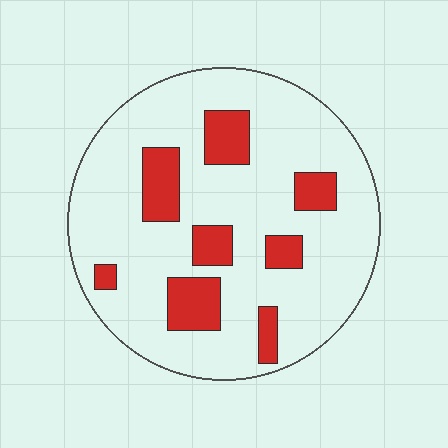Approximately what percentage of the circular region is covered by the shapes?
Approximately 20%.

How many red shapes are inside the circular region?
8.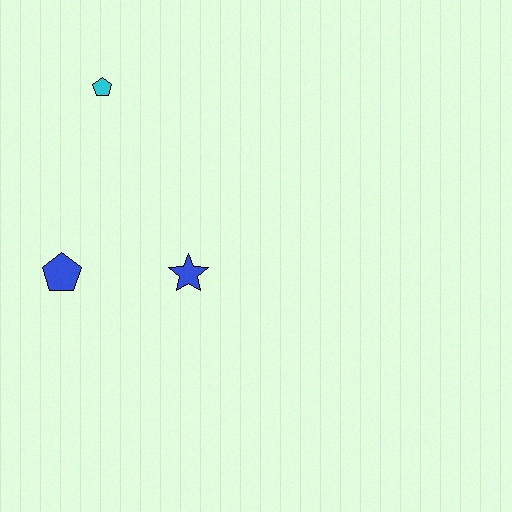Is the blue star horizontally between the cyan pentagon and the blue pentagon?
No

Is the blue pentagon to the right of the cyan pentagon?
No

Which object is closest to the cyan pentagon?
The blue pentagon is closest to the cyan pentagon.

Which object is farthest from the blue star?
The cyan pentagon is farthest from the blue star.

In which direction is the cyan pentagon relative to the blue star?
The cyan pentagon is above the blue star.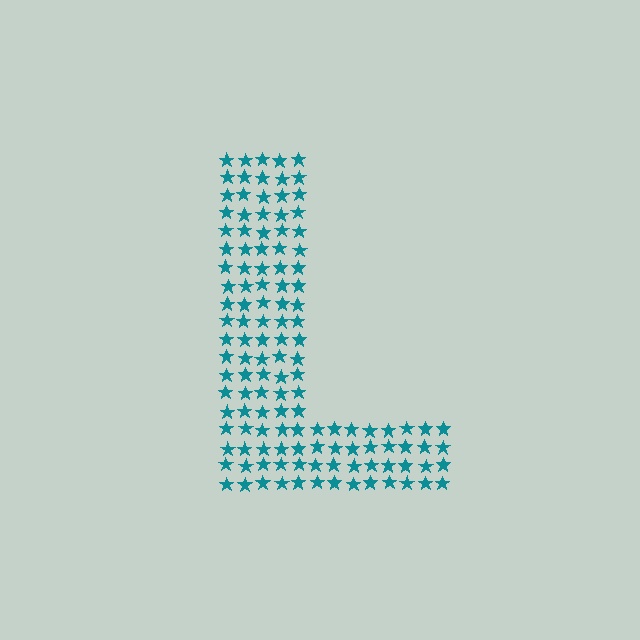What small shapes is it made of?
It is made of small stars.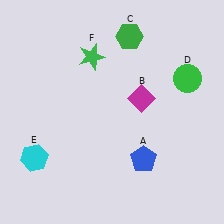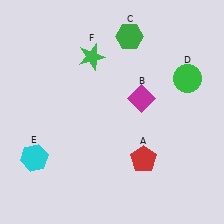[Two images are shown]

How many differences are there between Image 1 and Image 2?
There is 1 difference between the two images.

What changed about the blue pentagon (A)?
In Image 1, A is blue. In Image 2, it changed to red.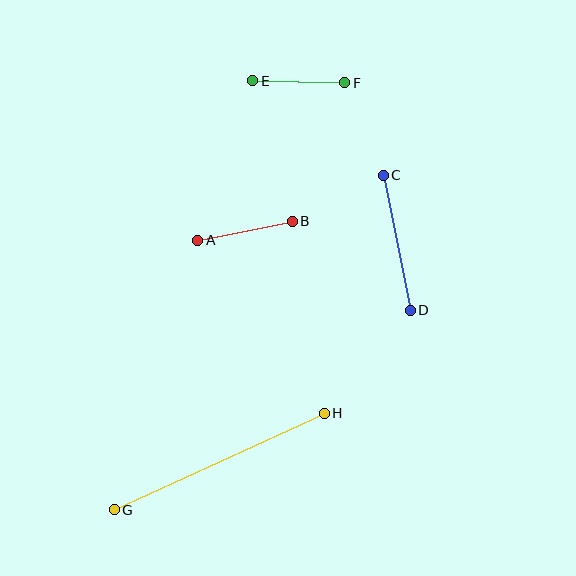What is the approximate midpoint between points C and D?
The midpoint is at approximately (397, 243) pixels.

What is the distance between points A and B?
The distance is approximately 97 pixels.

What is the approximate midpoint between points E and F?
The midpoint is at approximately (299, 82) pixels.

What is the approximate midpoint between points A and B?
The midpoint is at approximately (245, 231) pixels.